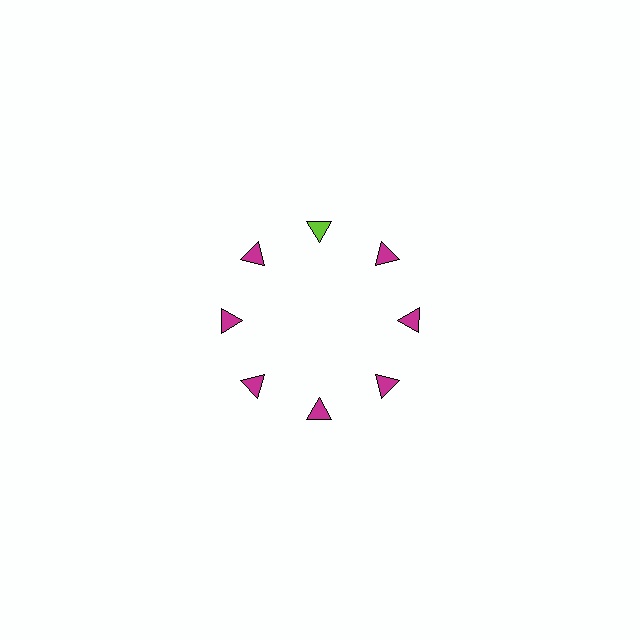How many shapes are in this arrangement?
There are 8 shapes arranged in a ring pattern.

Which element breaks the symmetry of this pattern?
The lime triangle at roughly the 12 o'clock position breaks the symmetry. All other shapes are magenta triangles.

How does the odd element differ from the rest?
It has a different color: lime instead of magenta.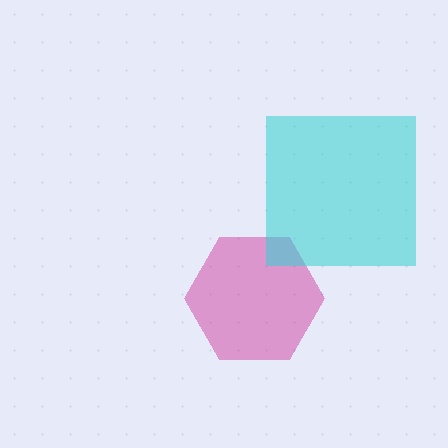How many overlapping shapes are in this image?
There are 2 overlapping shapes in the image.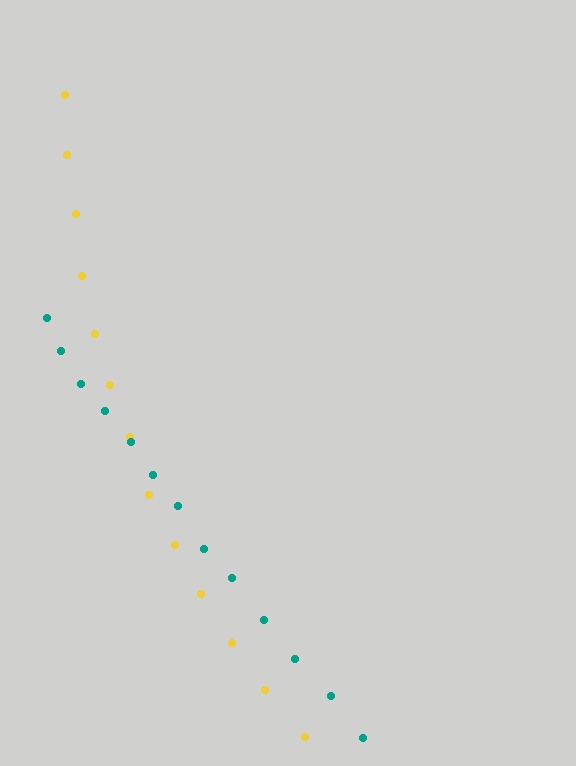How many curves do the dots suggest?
There are 2 distinct paths.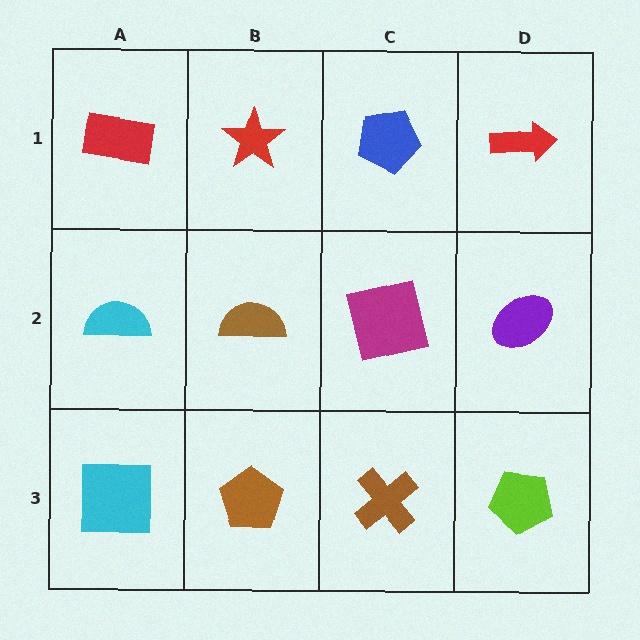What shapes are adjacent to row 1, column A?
A cyan semicircle (row 2, column A), a red star (row 1, column B).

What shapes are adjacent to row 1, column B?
A brown semicircle (row 2, column B), a red rectangle (row 1, column A), a blue pentagon (row 1, column C).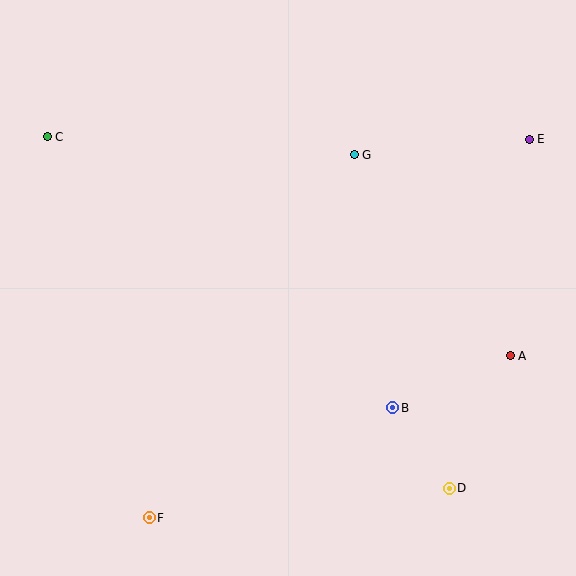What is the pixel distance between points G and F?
The distance between G and F is 417 pixels.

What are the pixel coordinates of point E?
Point E is at (529, 139).